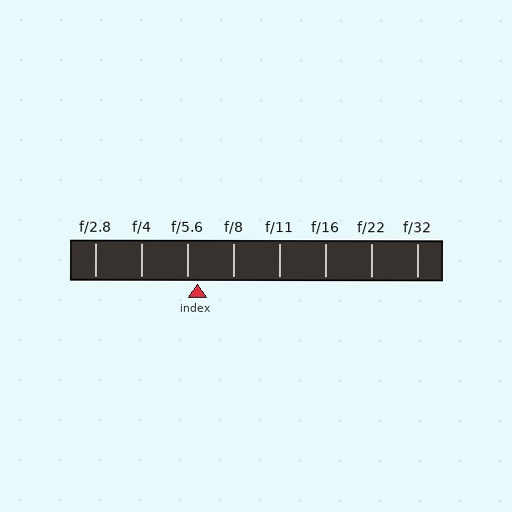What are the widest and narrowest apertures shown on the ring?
The widest aperture shown is f/2.8 and the narrowest is f/32.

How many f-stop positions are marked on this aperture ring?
There are 8 f-stop positions marked.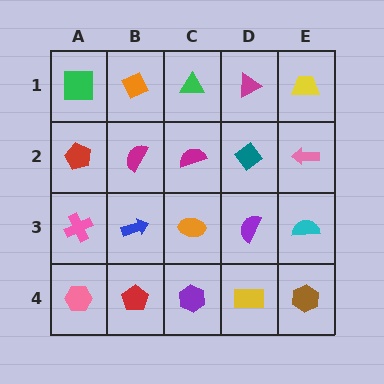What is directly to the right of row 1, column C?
A magenta triangle.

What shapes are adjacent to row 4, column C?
An orange ellipse (row 3, column C), a red pentagon (row 4, column B), a yellow rectangle (row 4, column D).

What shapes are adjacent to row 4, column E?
A cyan semicircle (row 3, column E), a yellow rectangle (row 4, column D).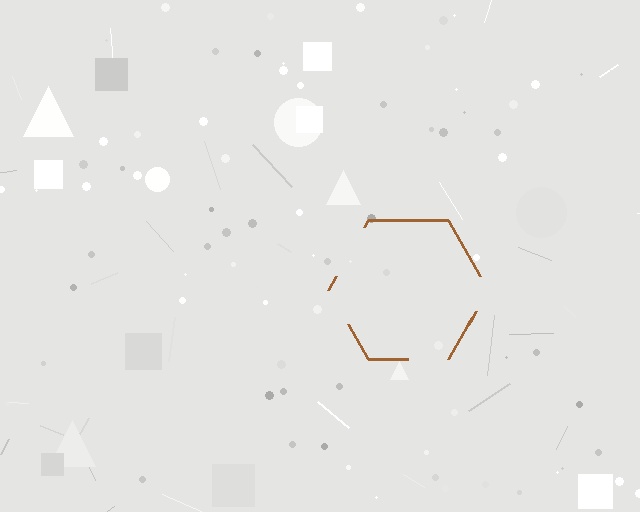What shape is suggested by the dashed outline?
The dashed outline suggests a hexagon.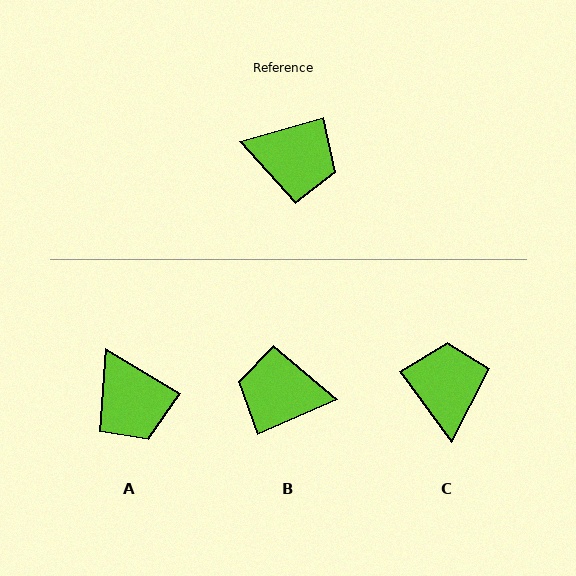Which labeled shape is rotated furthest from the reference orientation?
B, about 172 degrees away.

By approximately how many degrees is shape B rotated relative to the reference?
Approximately 172 degrees clockwise.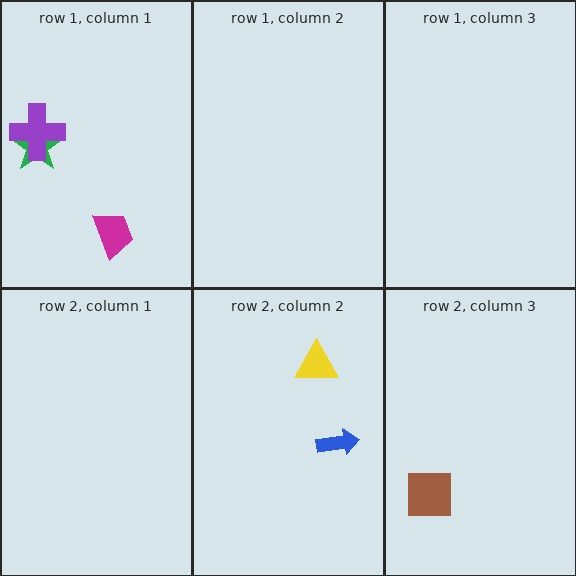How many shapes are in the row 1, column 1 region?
3.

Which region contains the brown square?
The row 2, column 3 region.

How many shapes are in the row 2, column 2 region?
2.